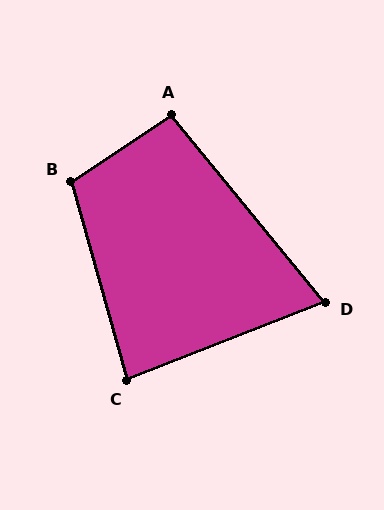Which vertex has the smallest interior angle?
D, at approximately 72 degrees.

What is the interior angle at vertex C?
Approximately 84 degrees (acute).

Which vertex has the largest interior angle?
B, at approximately 108 degrees.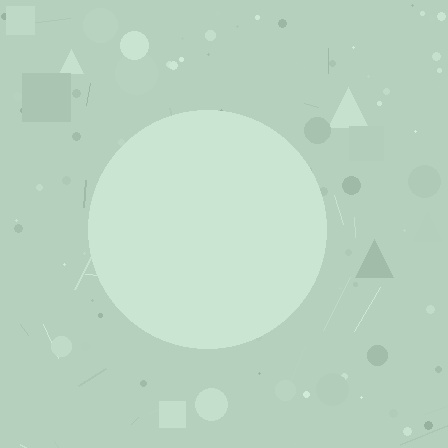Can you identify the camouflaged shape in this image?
The camouflaged shape is a circle.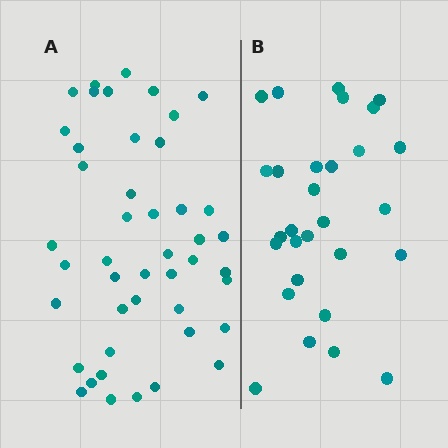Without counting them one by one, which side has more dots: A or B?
Region A (the left region) has more dots.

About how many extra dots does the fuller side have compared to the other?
Region A has approximately 15 more dots than region B.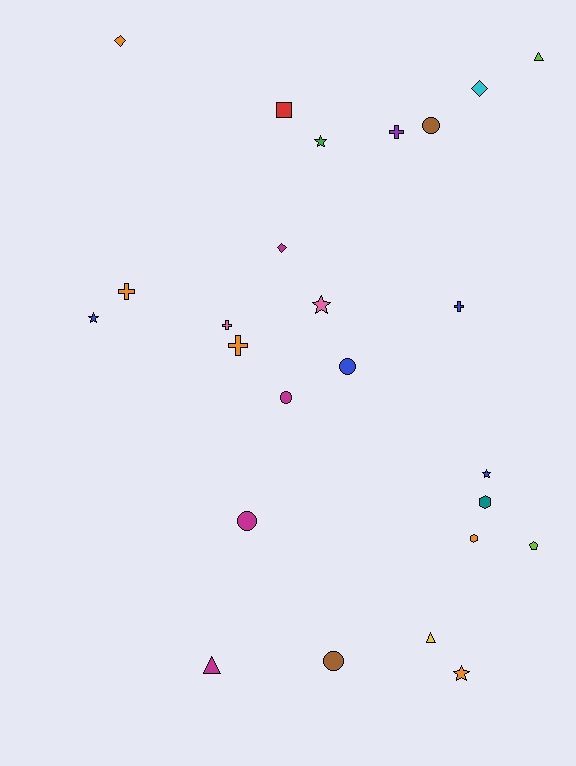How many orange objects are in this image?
There are 5 orange objects.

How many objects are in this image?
There are 25 objects.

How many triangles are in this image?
There are 3 triangles.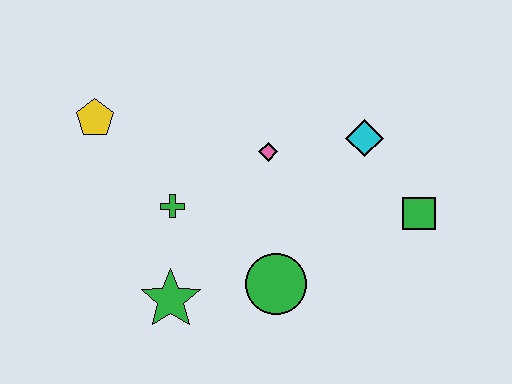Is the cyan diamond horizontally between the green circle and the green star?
No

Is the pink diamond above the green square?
Yes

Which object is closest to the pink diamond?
The cyan diamond is closest to the pink diamond.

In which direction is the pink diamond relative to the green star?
The pink diamond is above the green star.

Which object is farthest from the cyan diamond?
The yellow pentagon is farthest from the cyan diamond.